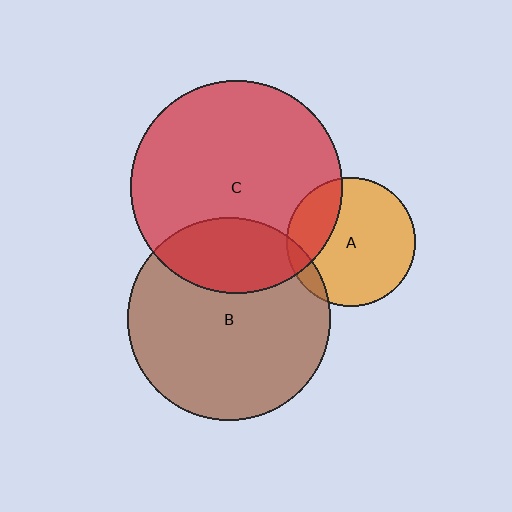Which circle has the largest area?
Circle C (red).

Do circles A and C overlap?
Yes.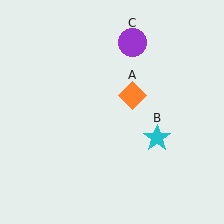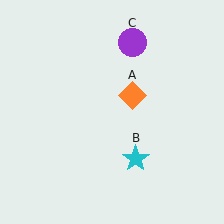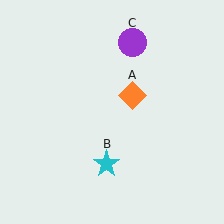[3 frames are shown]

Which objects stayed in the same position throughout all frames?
Orange diamond (object A) and purple circle (object C) remained stationary.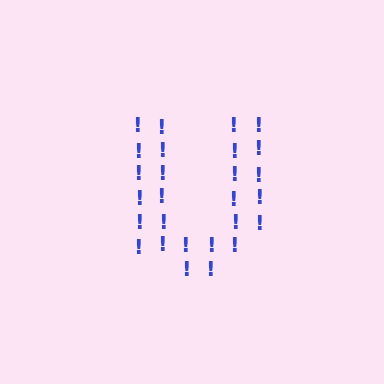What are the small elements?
The small elements are exclamation marks.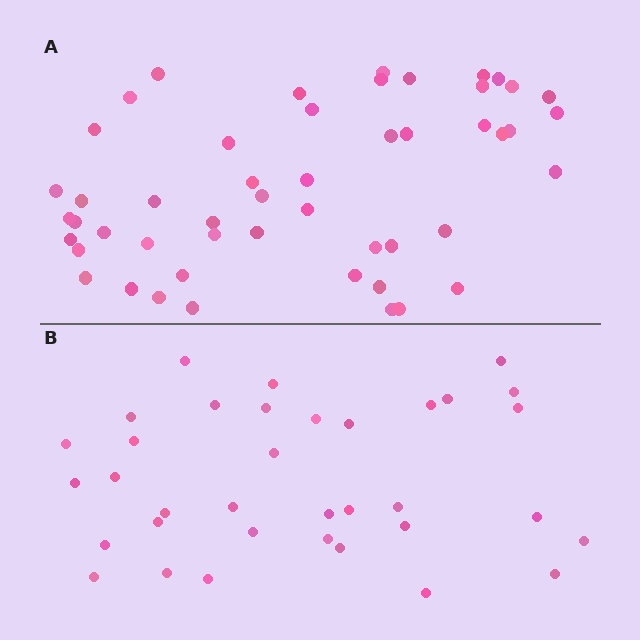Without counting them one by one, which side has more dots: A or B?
Region A (the top region) has more dots.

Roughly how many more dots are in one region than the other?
Region A has approximately 15 more dots than region B.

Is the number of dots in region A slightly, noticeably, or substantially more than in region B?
Region A has noticeably more, but not dramatically so. The ratio is roughly 1.4 to 1.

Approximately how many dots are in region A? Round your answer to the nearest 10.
About 50 dots.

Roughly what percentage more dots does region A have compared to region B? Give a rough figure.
About 45% more.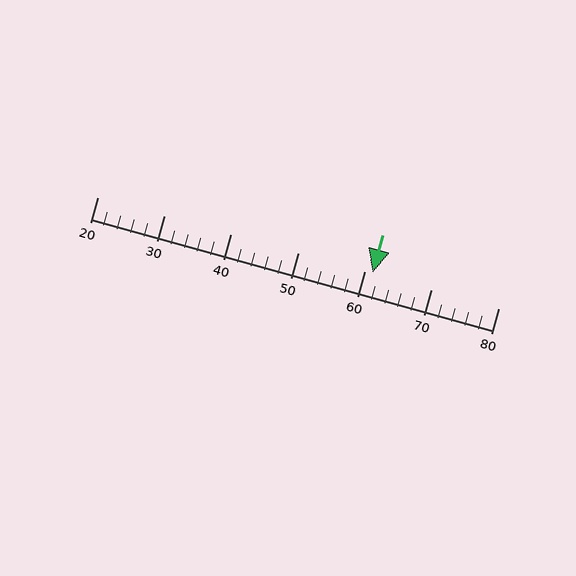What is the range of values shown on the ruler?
The ruler shows values from 20 to 80.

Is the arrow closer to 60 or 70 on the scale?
The arrow is closer to 60.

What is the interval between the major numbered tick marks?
The major tick marks are spaced 10 units apart.